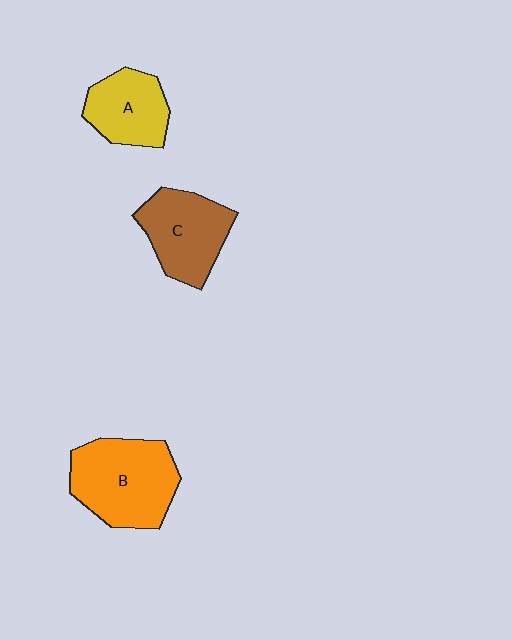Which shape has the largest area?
Shape B (orange).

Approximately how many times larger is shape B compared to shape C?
Approximately 1.3 times.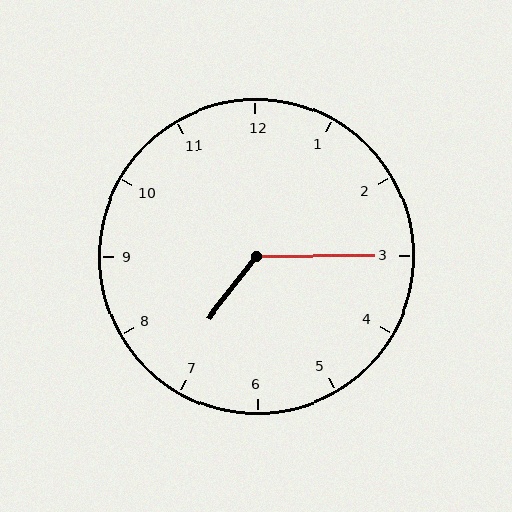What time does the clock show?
7:15.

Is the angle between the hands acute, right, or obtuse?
It is obtuse.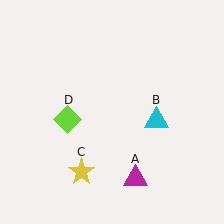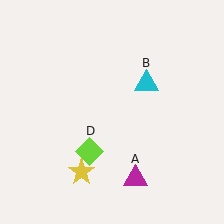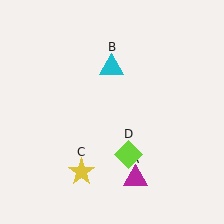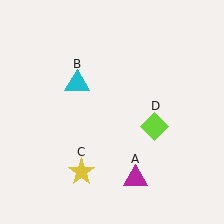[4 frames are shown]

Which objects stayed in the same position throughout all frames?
Magenta triangle (object A) and yellow star (object C) remained stationary.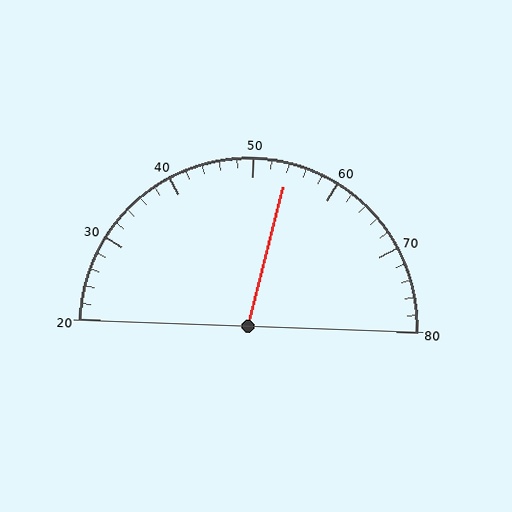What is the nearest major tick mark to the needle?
The nearest major tick mark is 50.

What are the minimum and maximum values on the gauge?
The gauge ranges from 20 to 80.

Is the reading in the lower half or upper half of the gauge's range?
The reading is in the upper half of the range (20 to 80).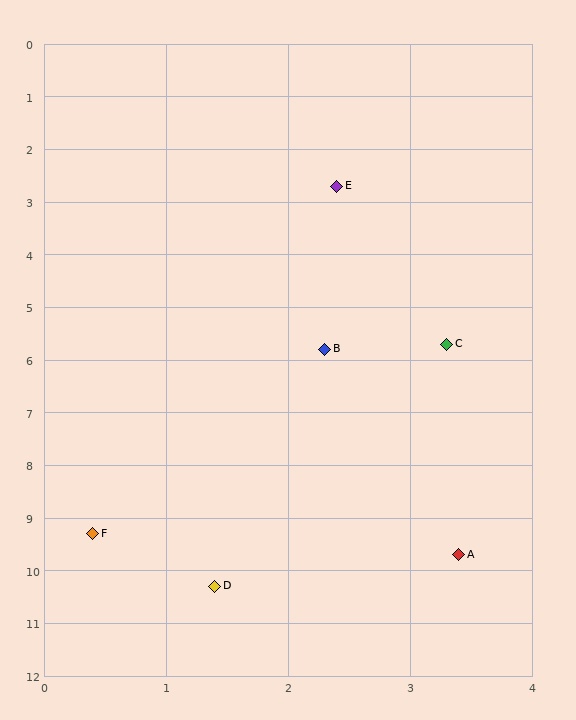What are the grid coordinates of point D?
Point D is at approximately (1.4, 10.3).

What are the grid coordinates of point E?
Point E is at approximately (2.4, 2.7).